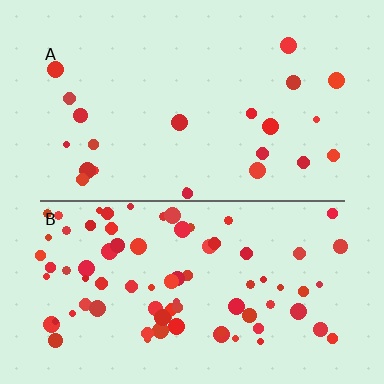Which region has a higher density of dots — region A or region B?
B (the bottom).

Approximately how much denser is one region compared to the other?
Approximately 3.6× — region B over region A.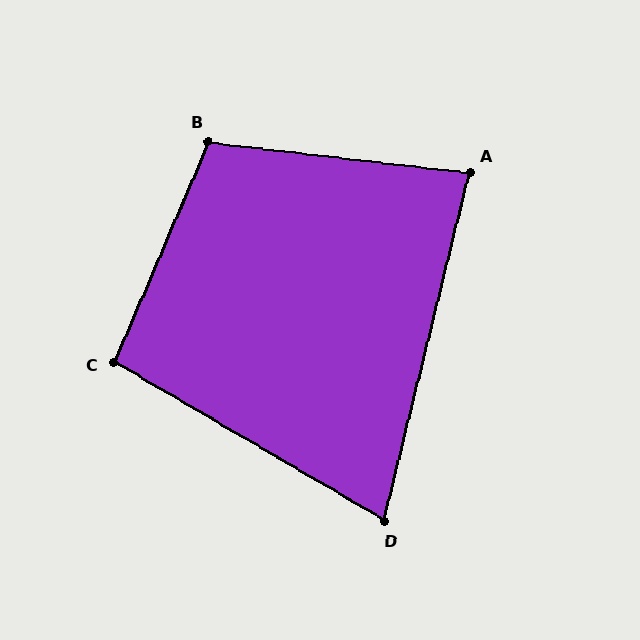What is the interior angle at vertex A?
Approximately 83 degrees (acute).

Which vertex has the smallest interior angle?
D, at approximately 73 degrees.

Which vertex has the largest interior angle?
B, at approximately 107 degrees.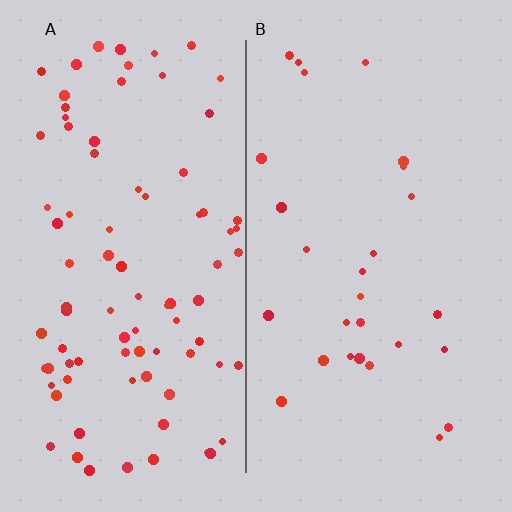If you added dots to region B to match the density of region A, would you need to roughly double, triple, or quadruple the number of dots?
Approximately triple.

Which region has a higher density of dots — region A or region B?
A (the left).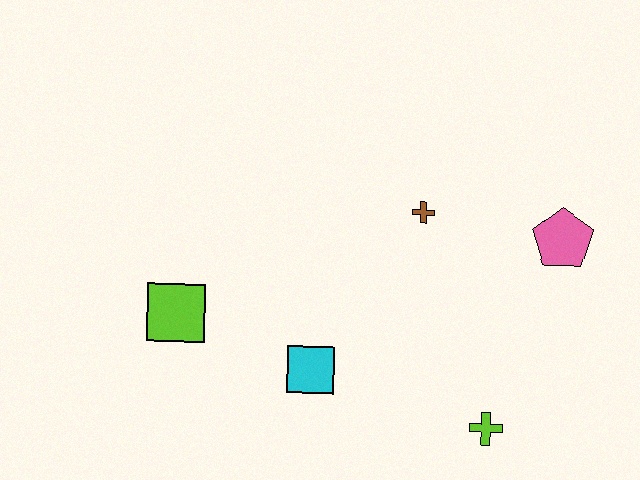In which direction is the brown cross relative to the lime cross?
The brown cross is above the lime cross.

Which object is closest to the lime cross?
The cyan square is closest to the lime cross.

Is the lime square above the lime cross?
Yes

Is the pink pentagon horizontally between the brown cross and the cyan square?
No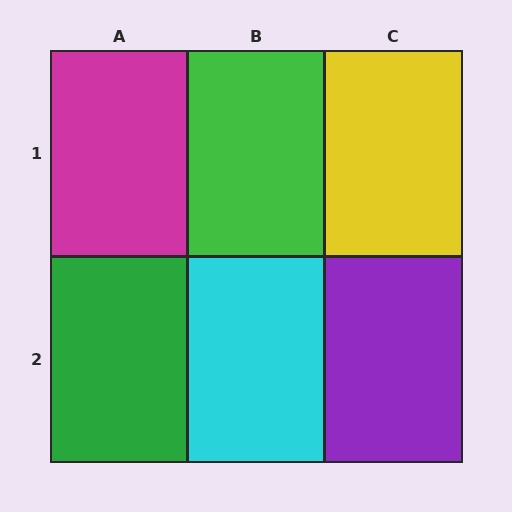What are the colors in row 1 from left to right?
Magenta, green, yellow.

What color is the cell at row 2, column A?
Green.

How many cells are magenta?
1 cell is magenta.